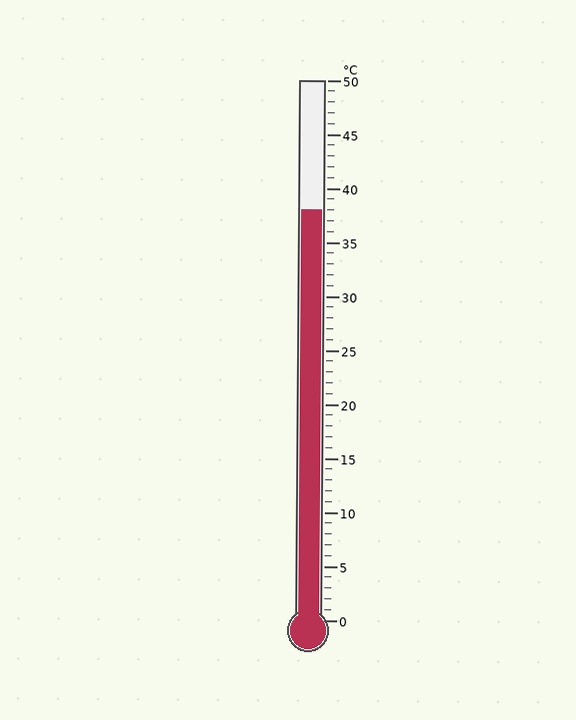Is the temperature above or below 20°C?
The temperature is above 20°C.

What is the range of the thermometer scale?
The thermometer scale ranges from 0°C to 50°C.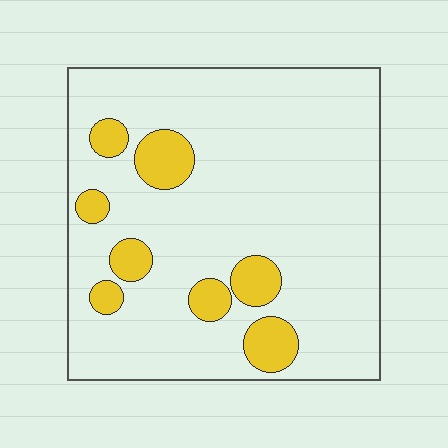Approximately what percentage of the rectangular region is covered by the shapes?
Approximately 15%.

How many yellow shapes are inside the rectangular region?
8.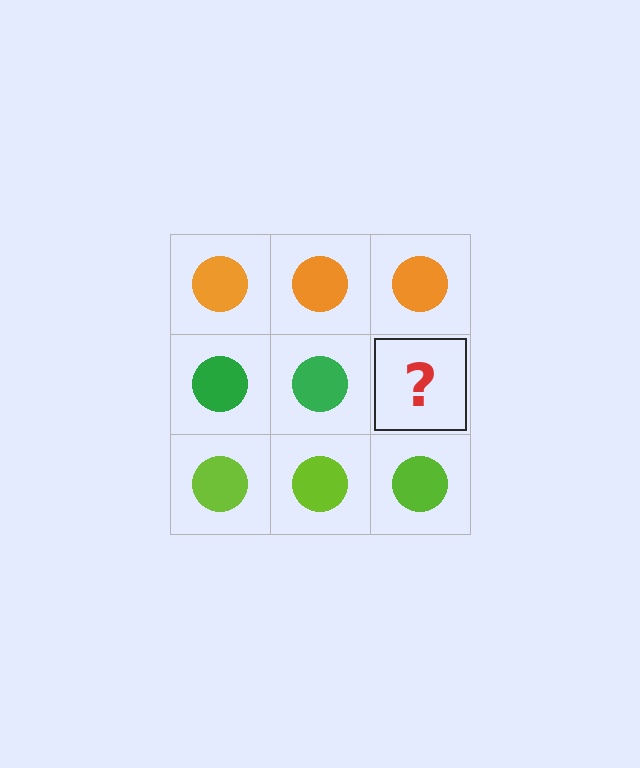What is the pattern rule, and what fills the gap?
The rule is that each row has a consistent color. The gap should be filled with a green circle.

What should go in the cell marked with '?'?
The missing cell should contain a green circle.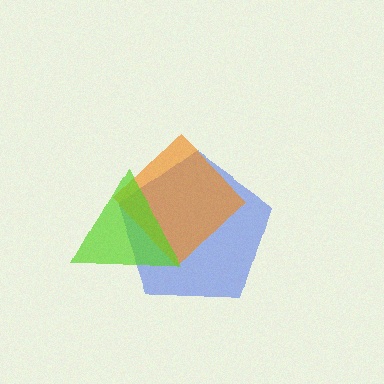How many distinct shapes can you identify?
There are 3 distinct shapes: a blue pentagon, an orange diamond, a lime triangle.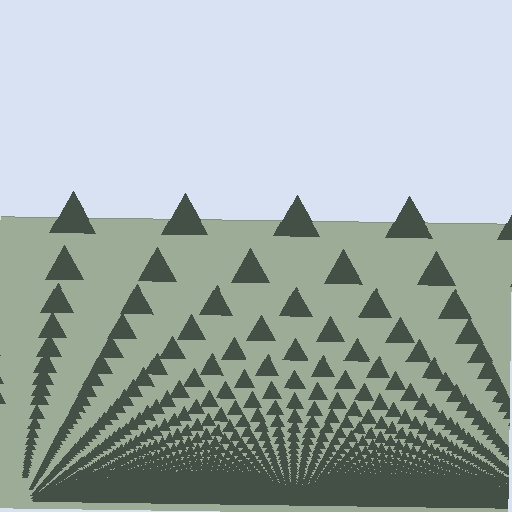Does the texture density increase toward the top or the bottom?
Density increases toward the bottom.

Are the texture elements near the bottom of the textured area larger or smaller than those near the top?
Smaller. The gradient is inverted — elements near the bottom are smaller and denser.